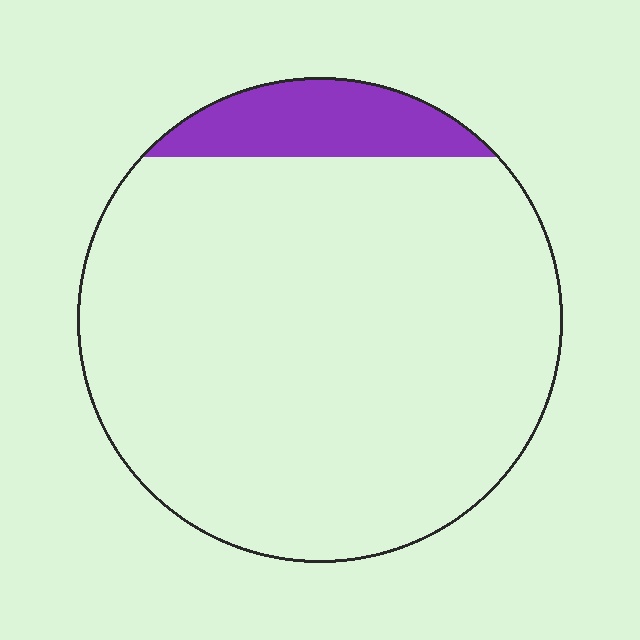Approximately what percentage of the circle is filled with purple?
Approximately 10%.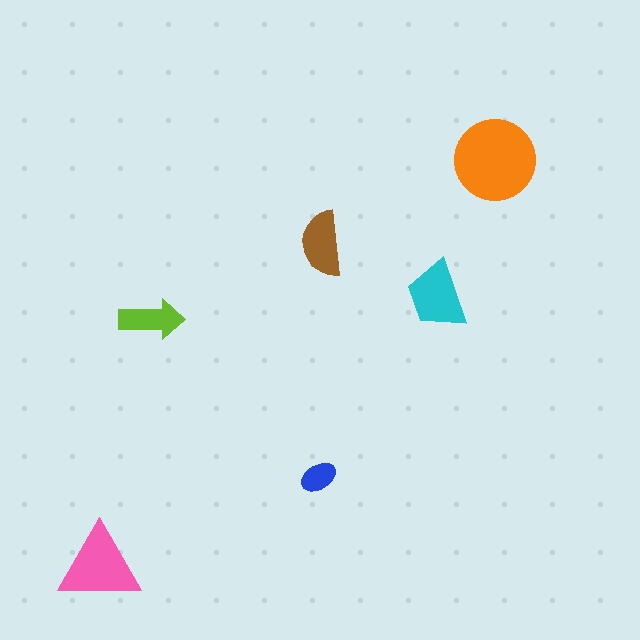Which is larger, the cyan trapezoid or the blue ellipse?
The cyan trapezoid.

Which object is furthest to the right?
The orange circle is rightmost.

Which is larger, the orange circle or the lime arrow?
The orange circle.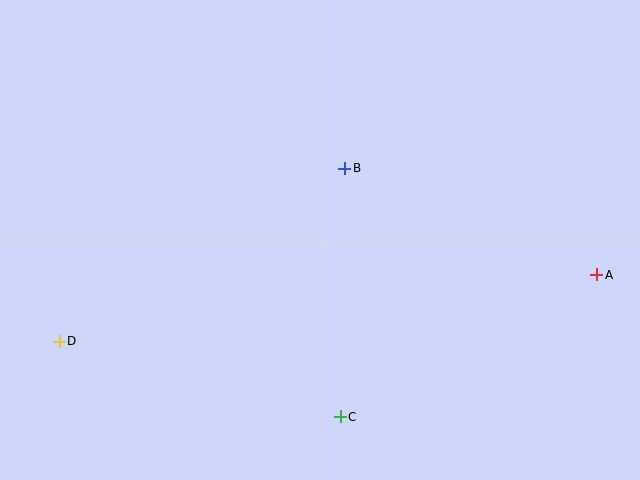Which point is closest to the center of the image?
Point B at (345, 168) is closest to the center.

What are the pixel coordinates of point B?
Point B is at (345, 168).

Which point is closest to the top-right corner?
Point A is closest to the top-right corner.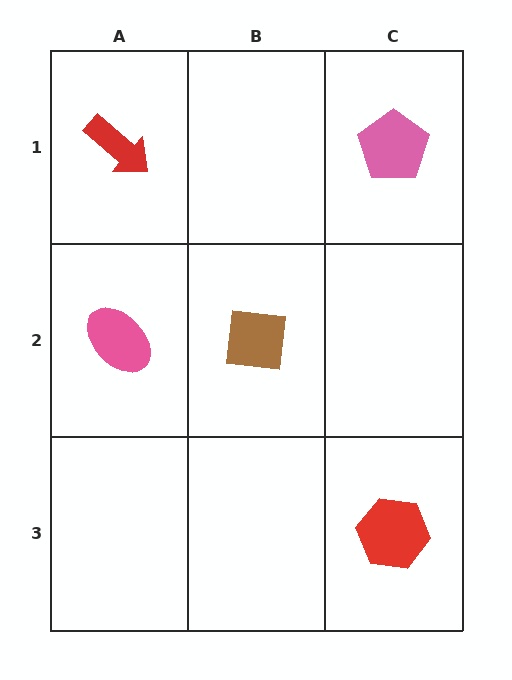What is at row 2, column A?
A pink ellipse.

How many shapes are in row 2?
2 shapes.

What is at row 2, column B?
A brown square.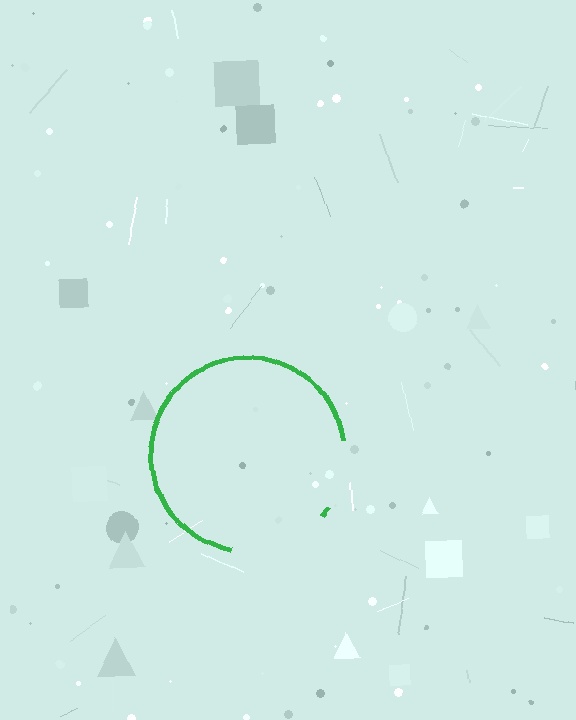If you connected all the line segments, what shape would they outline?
They would outline a circle.